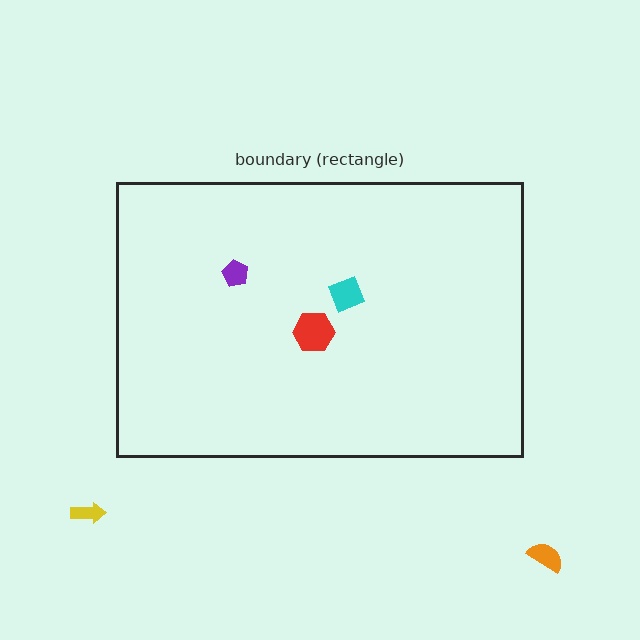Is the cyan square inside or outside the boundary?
Inside.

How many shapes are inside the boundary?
3 inside, 2 outside.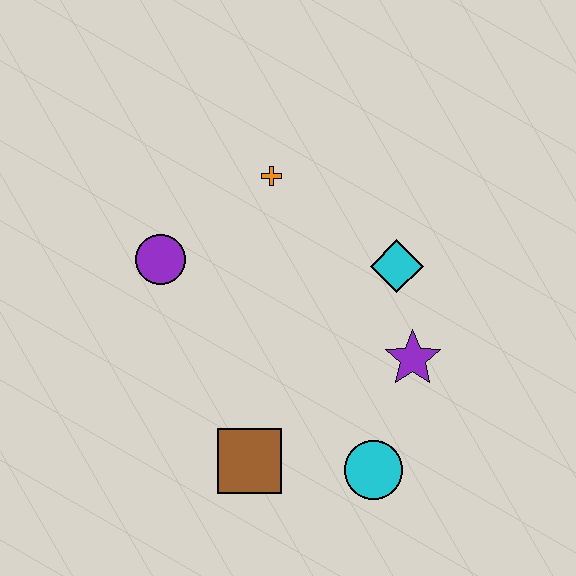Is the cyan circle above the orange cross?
No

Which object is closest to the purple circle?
The orange cross is closest to the purple circle.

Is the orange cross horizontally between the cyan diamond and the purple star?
No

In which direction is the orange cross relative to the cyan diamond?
The orange cross is to the left of the cyan diamond.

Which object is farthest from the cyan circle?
The orange cross is farthest from the cyan circle.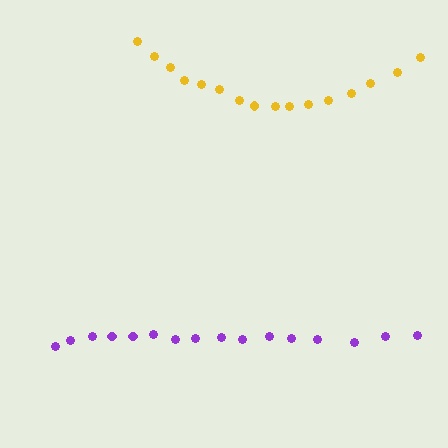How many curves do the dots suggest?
There are 2 distinct paths.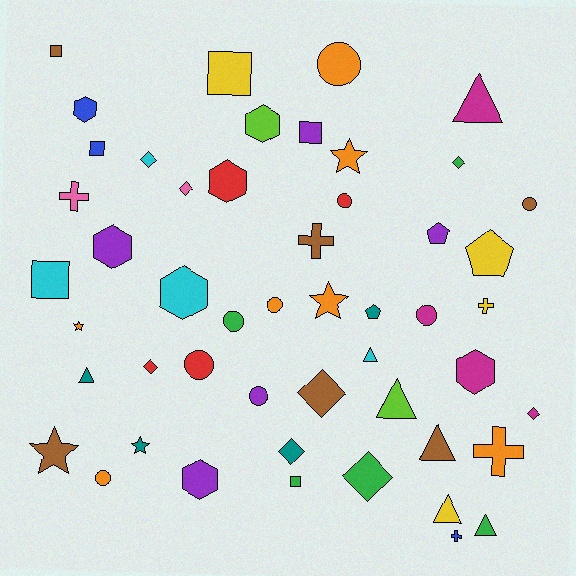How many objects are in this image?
There are 50 objects.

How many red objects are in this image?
There are 4 red objects.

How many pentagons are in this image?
There are 3 pentagons.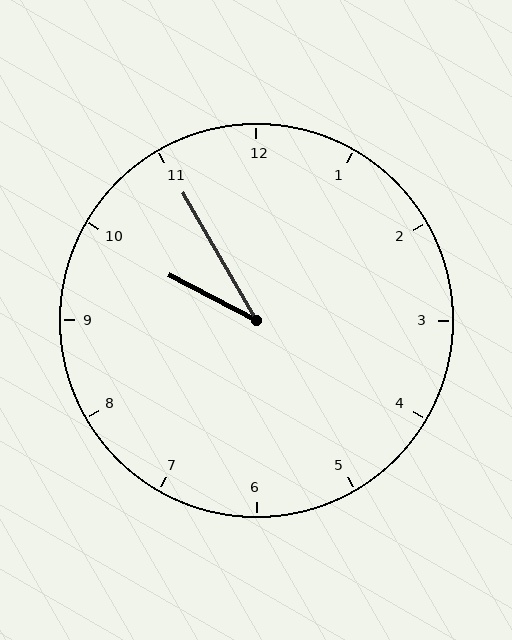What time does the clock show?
9:55.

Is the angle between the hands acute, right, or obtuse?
It is acute.